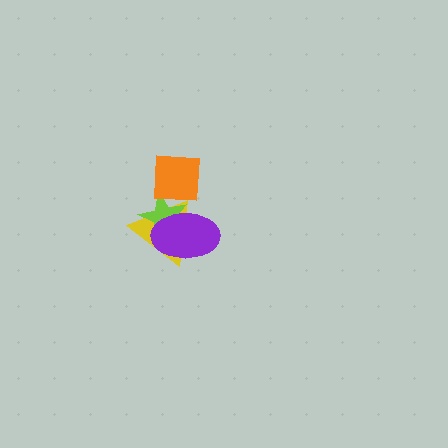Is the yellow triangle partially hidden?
Yes, it is partially covered by another shape.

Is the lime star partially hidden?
Yes, it is partially covered by another shape.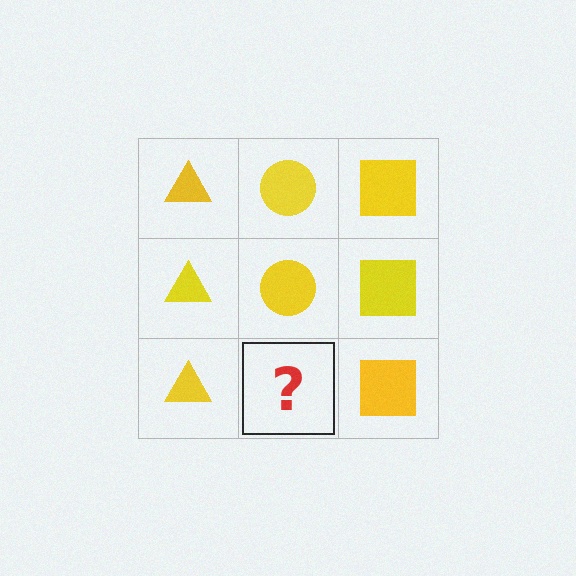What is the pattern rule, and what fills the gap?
The rule is that each column has a consistent shape. The gap should be filled with a yellow circle.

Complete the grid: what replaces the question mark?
The question mark should be replaced with a yellow circle.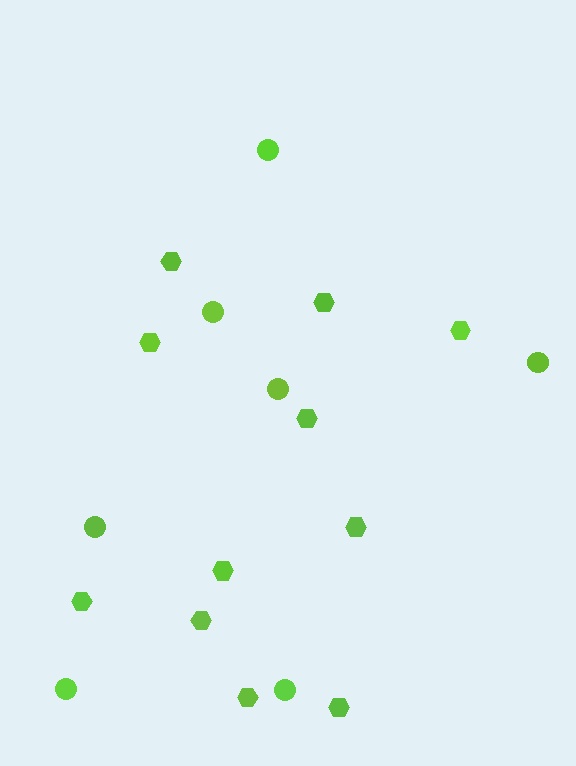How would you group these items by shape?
There are 2 groups: one group of circles (7) and one group of hexagons (11).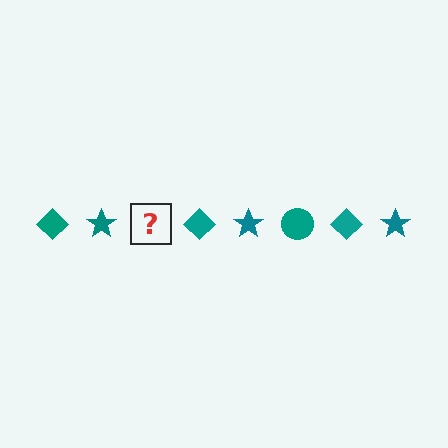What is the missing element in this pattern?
The missing element is a teal circle.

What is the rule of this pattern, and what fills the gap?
The rule is that the pattern cycles through diamond, star, circle shapes in teal. The gap should be filled with a teal circle.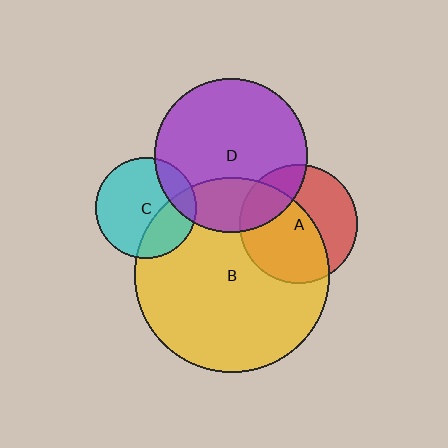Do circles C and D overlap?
Yes.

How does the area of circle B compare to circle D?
Approximately 1.6 times.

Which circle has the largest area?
Circle B (yellow).